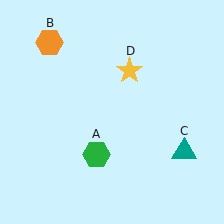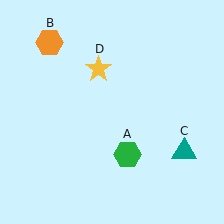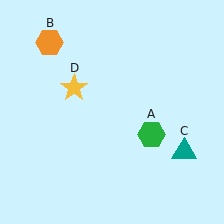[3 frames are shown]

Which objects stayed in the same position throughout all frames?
Orange hexagon (object B) and teal triangle (object C) remained stationary.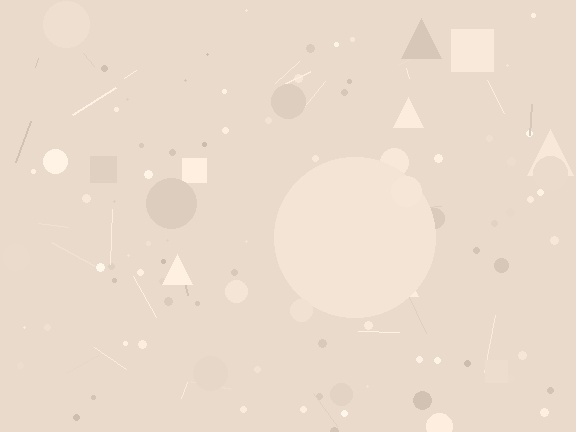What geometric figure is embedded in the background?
A circle is embedded in the background.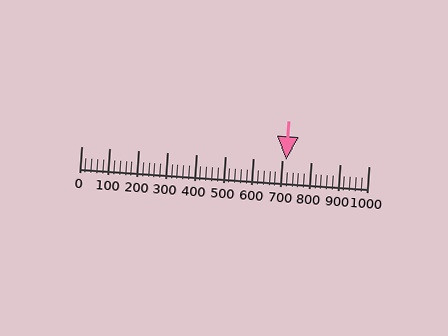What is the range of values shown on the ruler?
The ruler shows values from 0 to 1000.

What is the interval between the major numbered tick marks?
The major tick marks are spaced 100 units apart.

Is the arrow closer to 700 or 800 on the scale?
The arrow is closer to 700.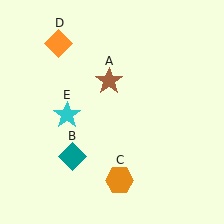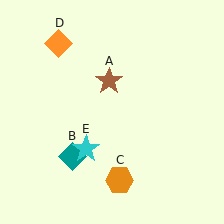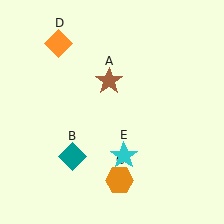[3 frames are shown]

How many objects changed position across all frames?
1 object changed position: cyan star (object E).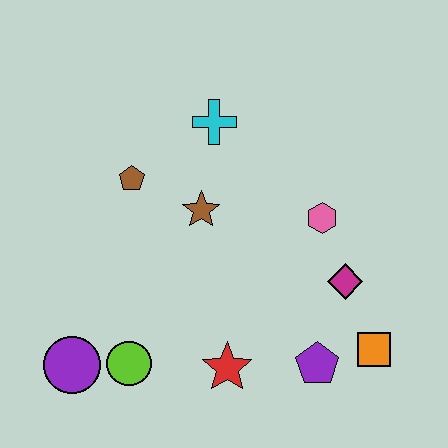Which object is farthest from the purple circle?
The orange square is farthest from the purple circle.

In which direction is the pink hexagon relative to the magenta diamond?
The pink hexagon is above the magenta diamond.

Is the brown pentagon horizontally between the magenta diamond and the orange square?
No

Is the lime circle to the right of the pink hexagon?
No